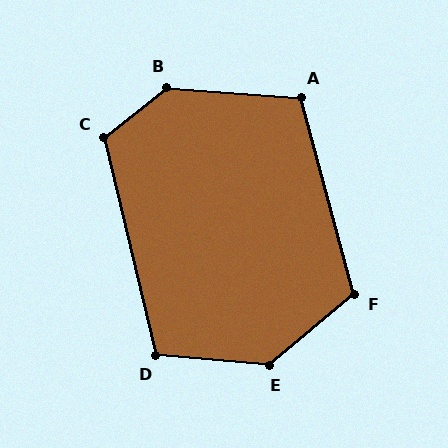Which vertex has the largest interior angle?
B, at approximately 137 degrees.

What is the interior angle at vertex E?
Approximately 135 degrees (obtuse).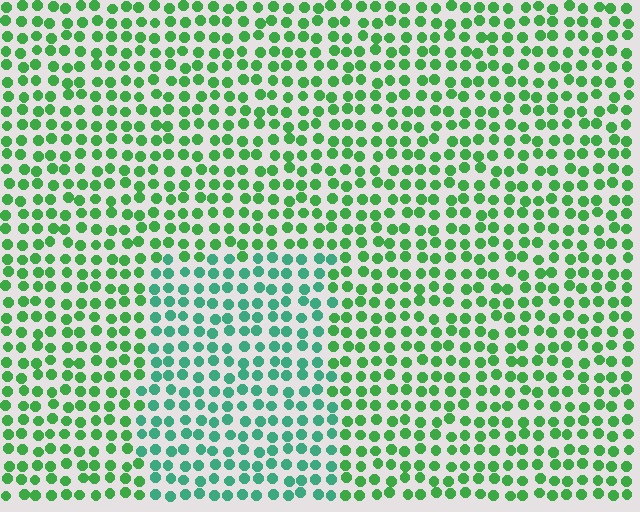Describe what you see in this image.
The image is filled with small green elements in a uniform arrangement. A rectangle-shaped region is visible where the elements are tinted to a slightly different hue, forming a subtle color boundary.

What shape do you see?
I see a rectangle.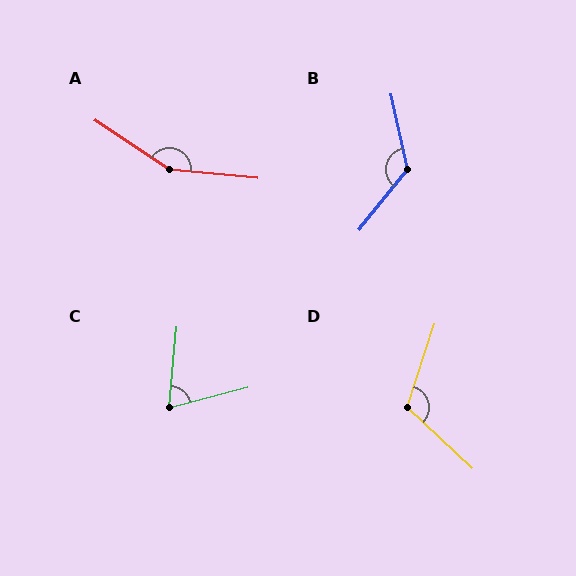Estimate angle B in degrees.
Approximately 129 degrees.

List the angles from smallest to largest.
C (71°), D (115°), B (129°), A (152°).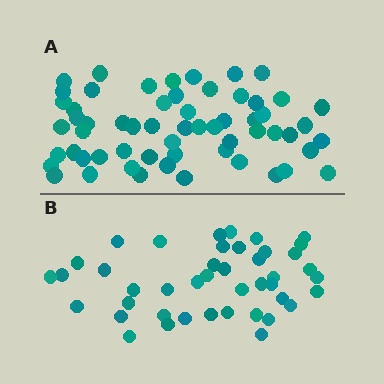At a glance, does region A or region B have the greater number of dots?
Region A (the top region) has more dots.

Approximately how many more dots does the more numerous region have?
Region A has approximately 15 more dots than region B.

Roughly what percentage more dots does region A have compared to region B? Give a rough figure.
About 35% more.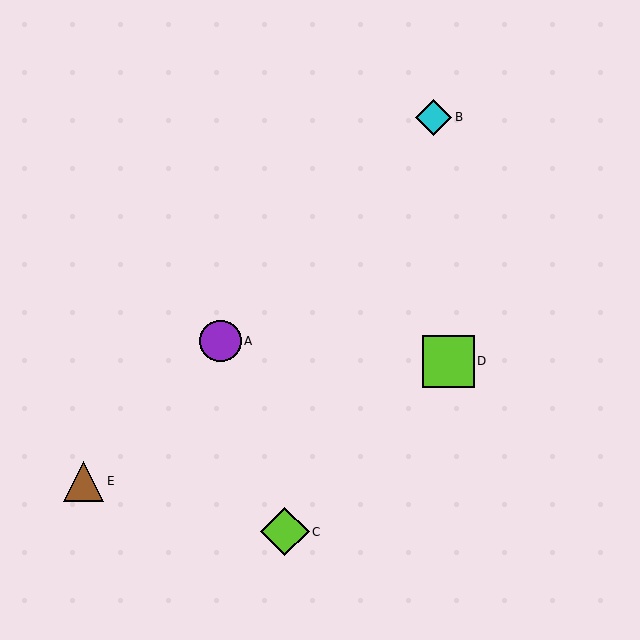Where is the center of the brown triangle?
The center of the brown triangle is at (84, 481).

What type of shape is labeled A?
Shape A is a purple circle.